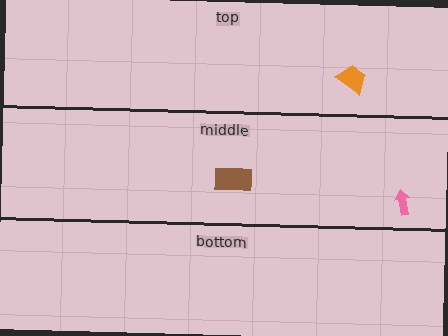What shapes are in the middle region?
The pink arrow, the brown rectangle.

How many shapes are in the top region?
1.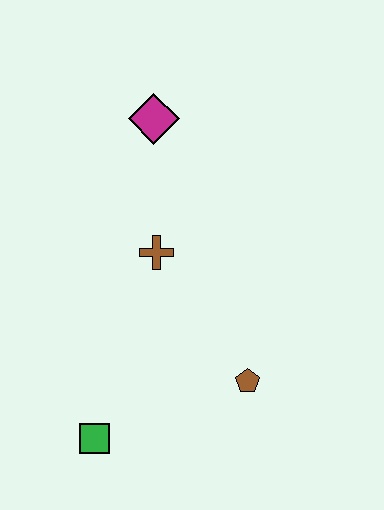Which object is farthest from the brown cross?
The green square is farthest from the brown cross.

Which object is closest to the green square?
The brown pentagon is closest to the green square.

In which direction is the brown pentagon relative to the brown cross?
The brown pentagon is below the brown cross.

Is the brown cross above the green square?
Yes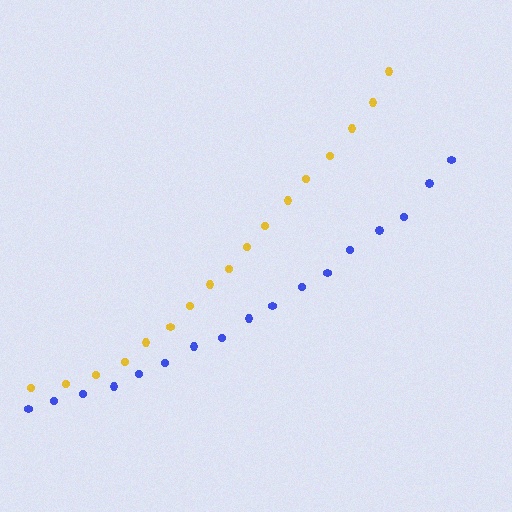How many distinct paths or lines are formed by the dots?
There are 2 distinct paths.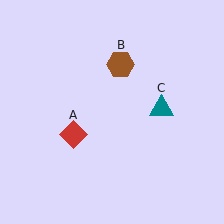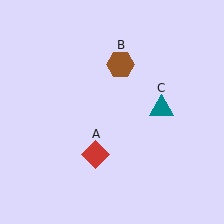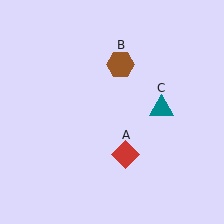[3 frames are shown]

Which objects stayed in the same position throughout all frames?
Brown hexagon (object B) and teal triangle (object C) remained stationary.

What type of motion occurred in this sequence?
The red diamond (object A) rotated counterclockwise around the center of the scene.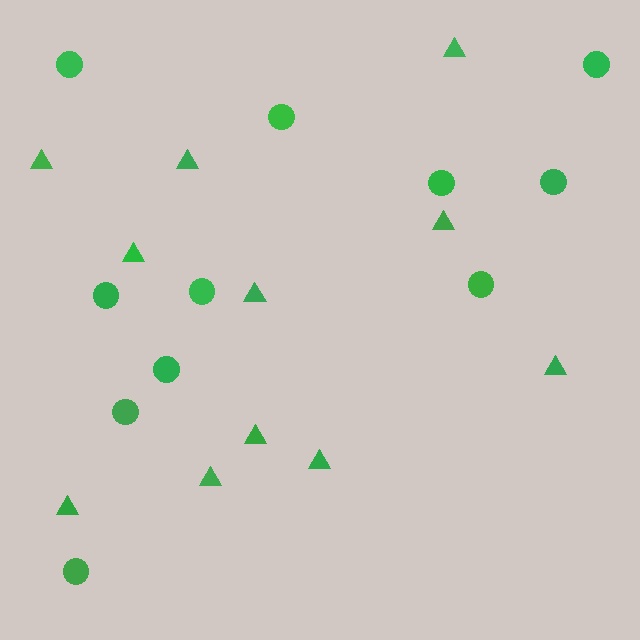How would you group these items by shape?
There are 2 groups: one group of circles (11) and one group of triangles (11).